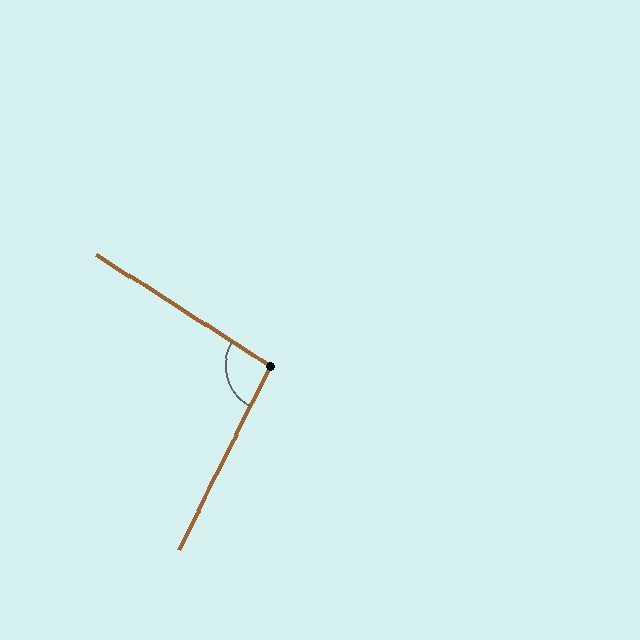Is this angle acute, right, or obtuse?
It is obtuse.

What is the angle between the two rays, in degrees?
Approximately 96 degrees.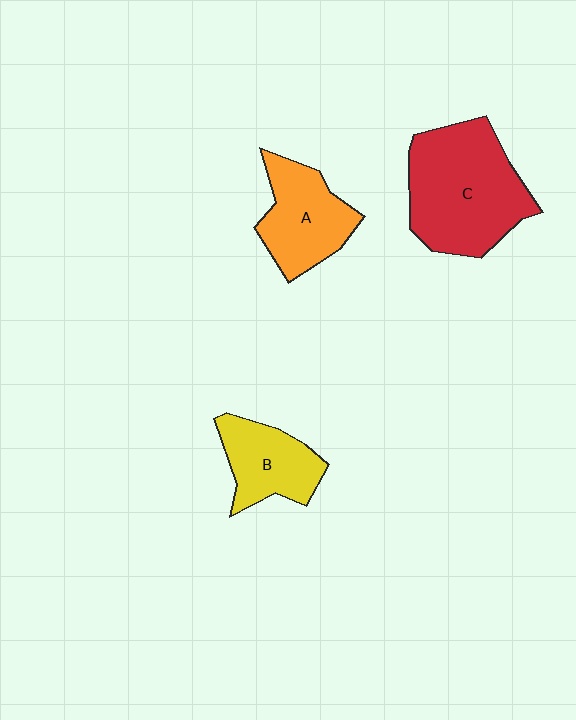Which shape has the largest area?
Shape C (red).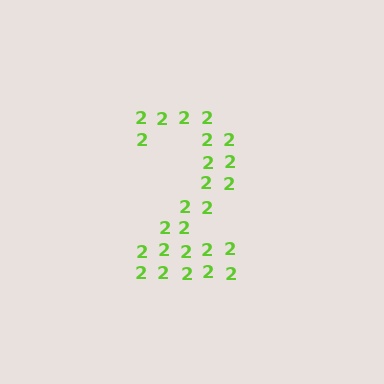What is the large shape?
The large shape is the digit 2.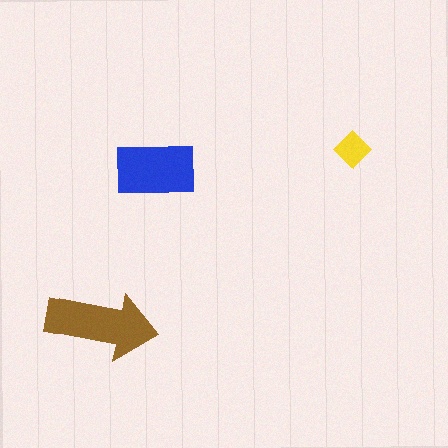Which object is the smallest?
The yellow diamond.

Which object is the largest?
The brown arrow.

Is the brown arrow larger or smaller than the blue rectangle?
Larger.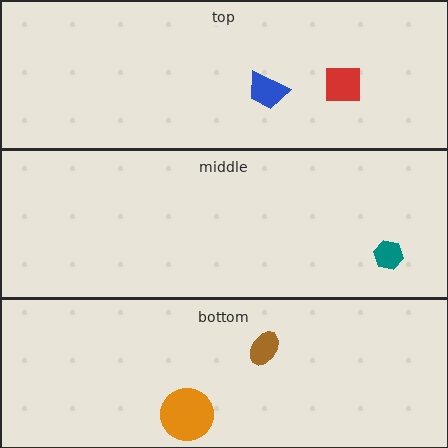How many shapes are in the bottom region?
2.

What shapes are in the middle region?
The teal hexagon.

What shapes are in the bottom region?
The orange circle, the brown ellipse.